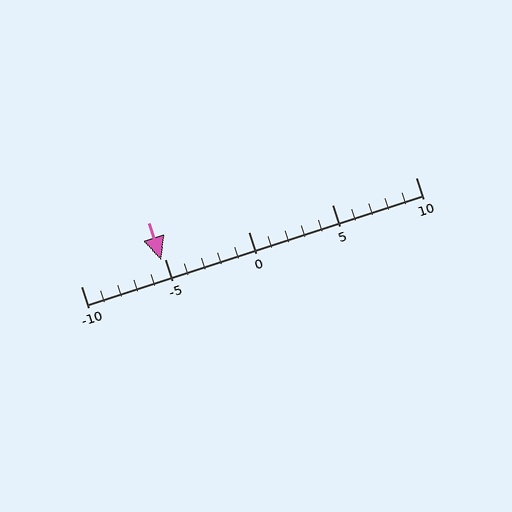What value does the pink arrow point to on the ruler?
The pink arrow points to approximately -5.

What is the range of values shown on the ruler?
The ruler shows values from -10 to 10.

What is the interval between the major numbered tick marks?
The major tick marks are spaced 5 units apart.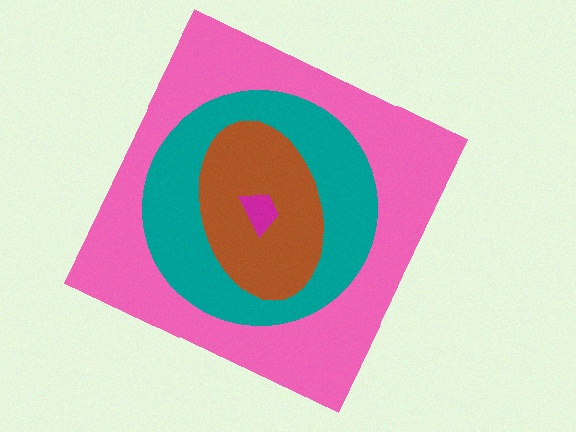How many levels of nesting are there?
4.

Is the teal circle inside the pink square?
Yes.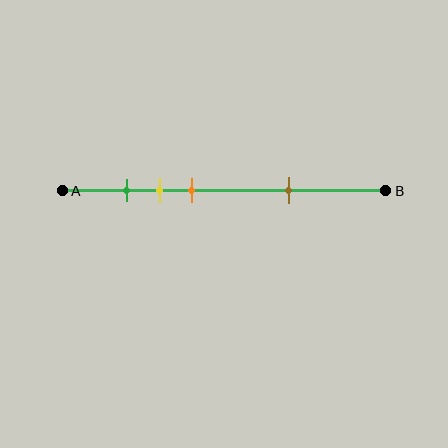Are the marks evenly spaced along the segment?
No, the marks are not evenly spaced.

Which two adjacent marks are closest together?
The green and yellow marks are the closest adjacent pair.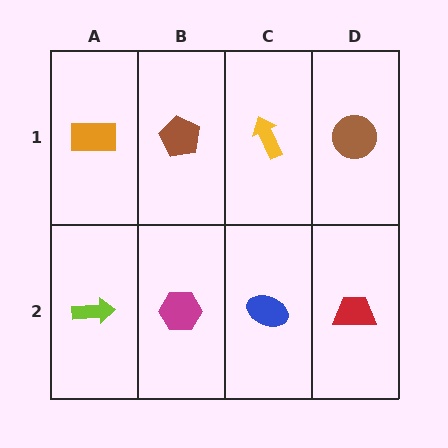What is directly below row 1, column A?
A lime arrow.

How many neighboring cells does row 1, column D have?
2.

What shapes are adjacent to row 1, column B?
A magenta hexagon (row 2, column B), an orange rectangle (row 1, column A), a yellow arrow (row 1, column C).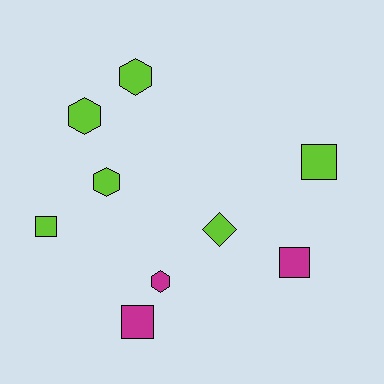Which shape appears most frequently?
Square, with 4 objects.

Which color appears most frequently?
Lime, with 6 objects.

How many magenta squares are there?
There are 2 magenta squares.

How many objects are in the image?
There are 9 objects.